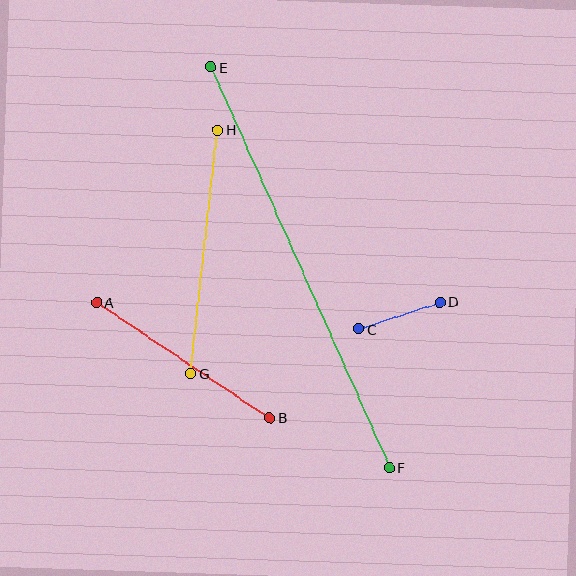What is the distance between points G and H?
The distance is approximately 245 pixels.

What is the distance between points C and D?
The distance is approximately 86 pixels.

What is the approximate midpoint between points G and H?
The midpoint is at approximately (204, 252) pixels.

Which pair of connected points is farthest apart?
Points E and F are farthest apart.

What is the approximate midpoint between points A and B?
The midpoint is at approximately (183, 360) pixels.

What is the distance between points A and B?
The distance is approximately 208 pixels.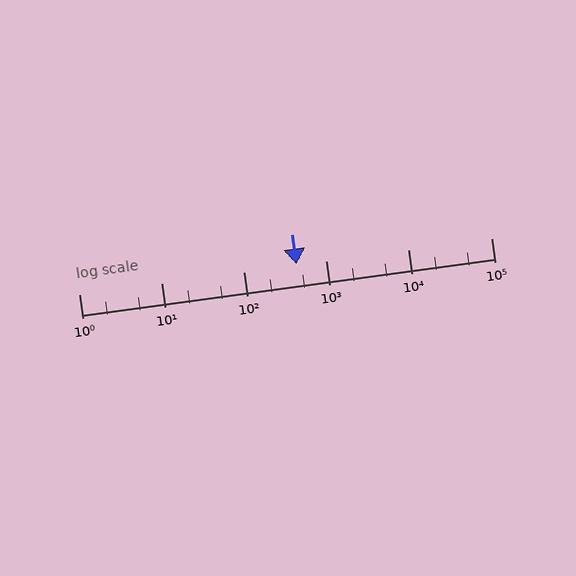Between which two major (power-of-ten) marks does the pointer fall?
The pointer is between 100 and 1000.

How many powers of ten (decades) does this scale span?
The scale spans 5 decades, from 1 to 100000.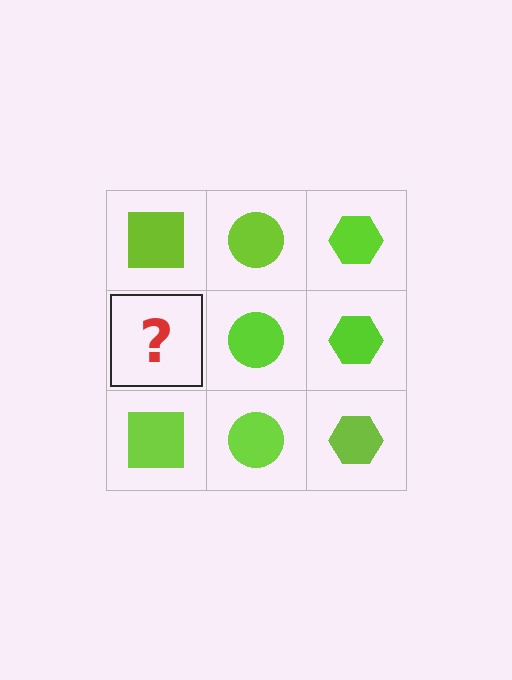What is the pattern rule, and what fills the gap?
The rule is that each column has a consistent shape. The gap should be filled with a lime square.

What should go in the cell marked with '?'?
The missing cell should contain a lime square.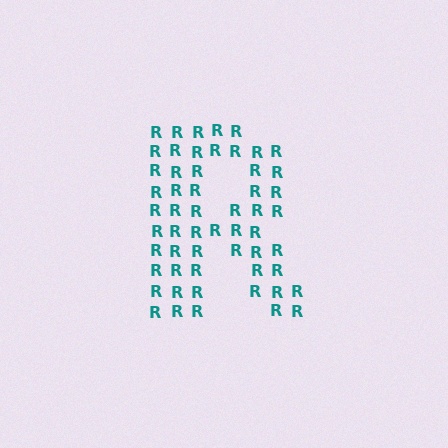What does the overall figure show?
The overall figure shows the letter R.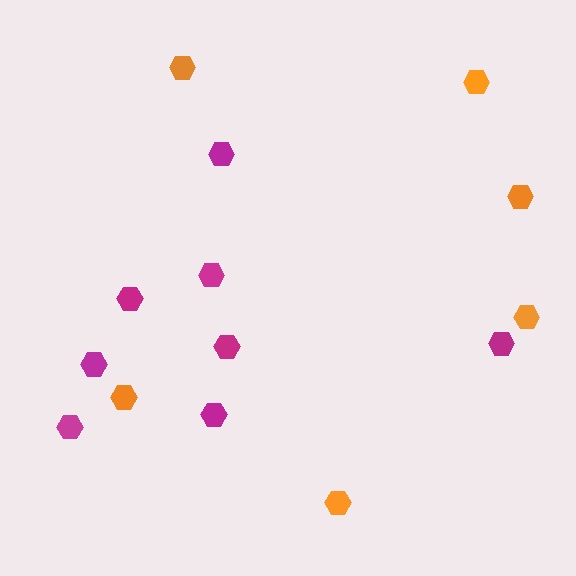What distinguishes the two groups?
There are 2 groups: one group of magenta hexagons (8) and one group of orange hexagons (6).